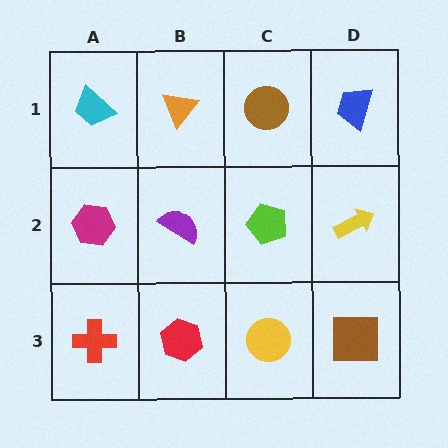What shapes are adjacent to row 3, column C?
A lime pentagon (row 2, column C), a red hexagon (row 3, column B), a brown square (row 3, column D).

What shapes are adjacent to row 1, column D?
A yellow arrow (row 2, column D), a brown circle (row 1, column C).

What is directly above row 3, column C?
A lime pentagon.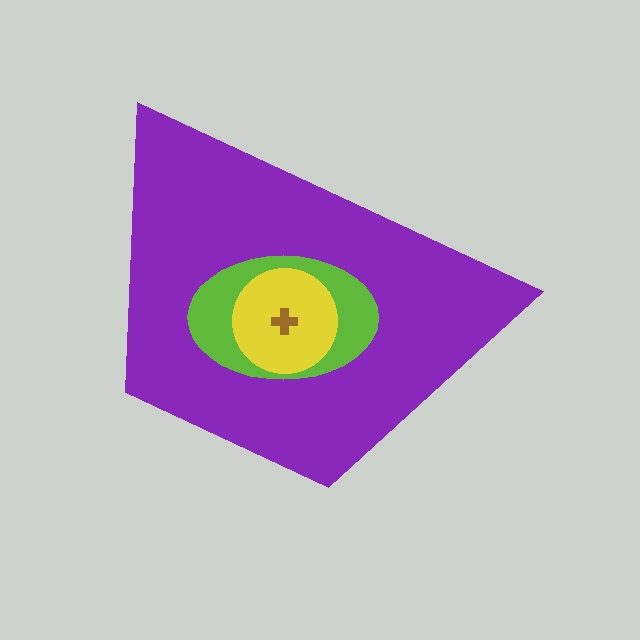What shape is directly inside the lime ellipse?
The yellow circle.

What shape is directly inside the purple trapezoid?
The lime ellipse.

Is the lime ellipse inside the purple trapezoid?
Yes.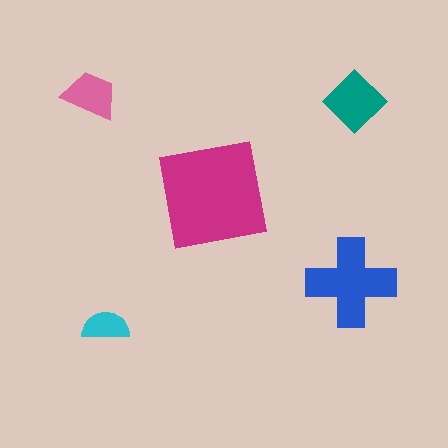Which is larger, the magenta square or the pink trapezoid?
The magenta square.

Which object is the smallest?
The cyan semicircle.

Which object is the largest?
The magenta square.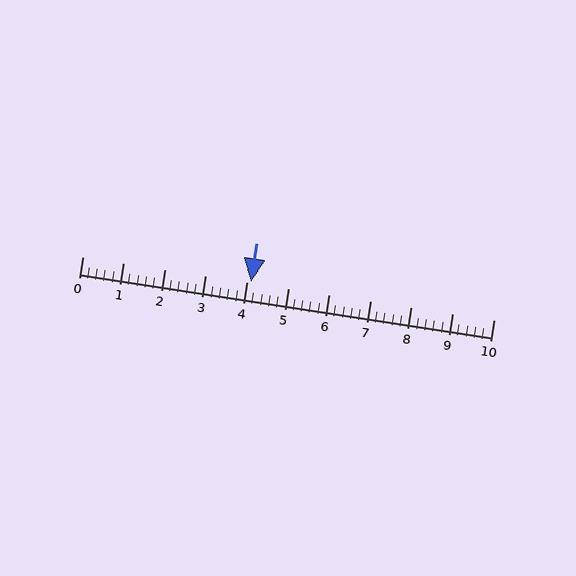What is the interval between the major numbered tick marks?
The major tick marks are spaced 1 units apart.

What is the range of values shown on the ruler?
The ruler shows values from 0 to 10.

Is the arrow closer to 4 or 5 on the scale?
The arrow is closer to 4.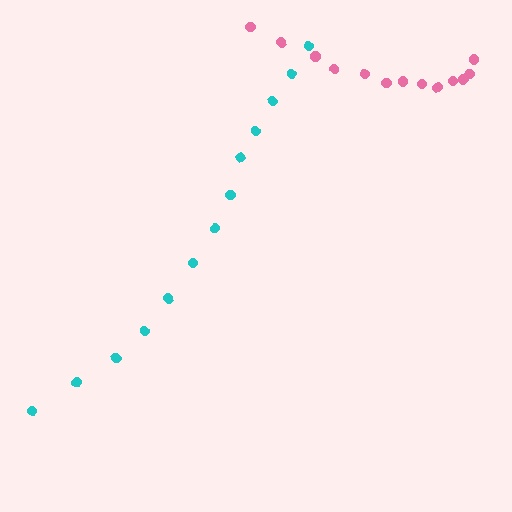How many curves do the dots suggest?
There are 2 distinct paths.